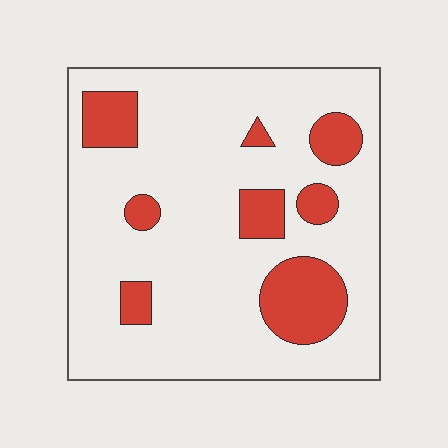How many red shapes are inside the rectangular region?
8.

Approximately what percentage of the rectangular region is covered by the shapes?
Approximately 20%.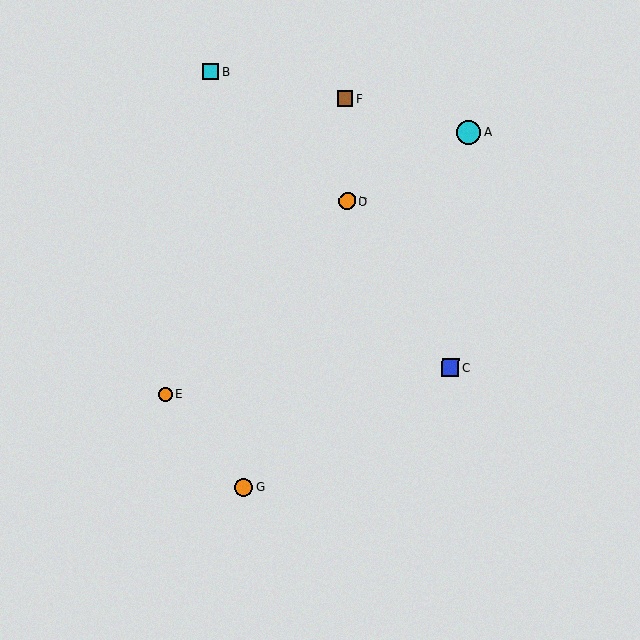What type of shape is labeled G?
Shape G is an orange circle.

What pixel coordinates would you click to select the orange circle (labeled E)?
Click at (165, 394) to select the orange circle E.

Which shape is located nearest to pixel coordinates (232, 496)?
The orange circle (labeled G) at (244, 488) is nearest to that location.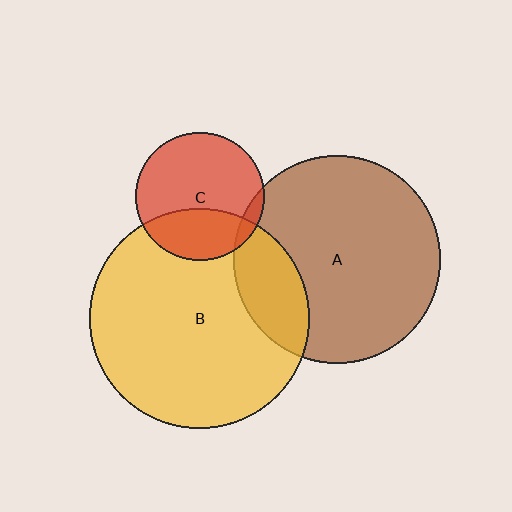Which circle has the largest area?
Circle B (yellow).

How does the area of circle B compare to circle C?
Approximately 2.9 times.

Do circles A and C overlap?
Yes.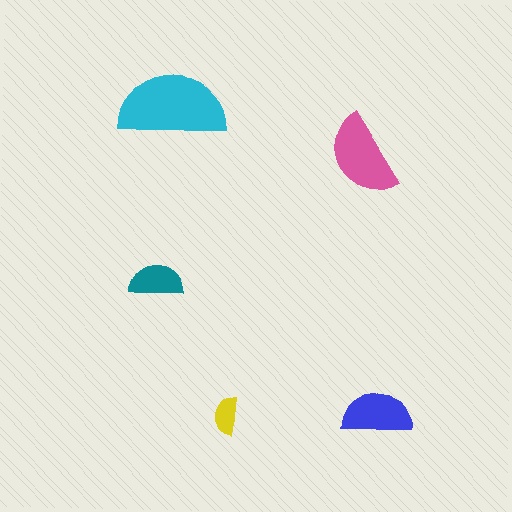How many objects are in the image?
There are 5 objects in the image.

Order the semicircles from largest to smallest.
the cyan one, the pink one, the blue one, the teal one, the yellow one.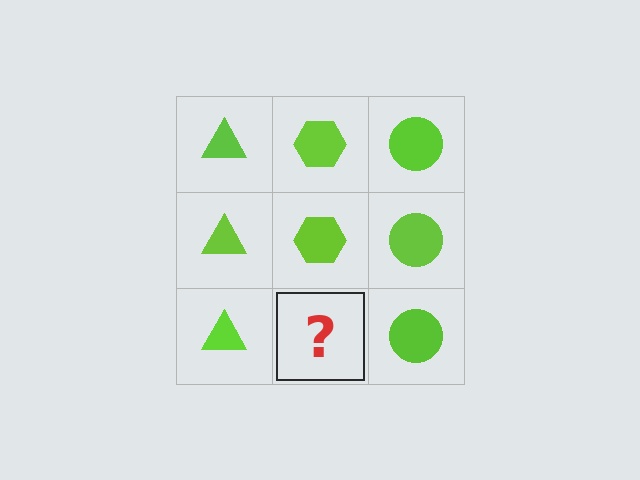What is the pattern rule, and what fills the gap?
The rule is that each column has a consistent shape. The gap should be filled with a lime hexagon.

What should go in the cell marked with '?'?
The missing cell should contain a lime hexagon.